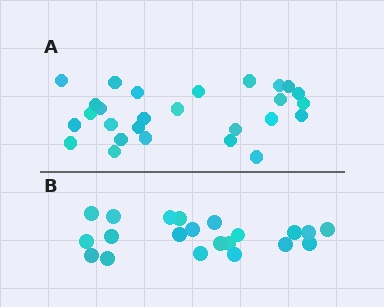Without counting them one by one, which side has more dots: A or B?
Region A (the top region) has more dots.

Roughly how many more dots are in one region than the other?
Region A has about 6 more dots than region B.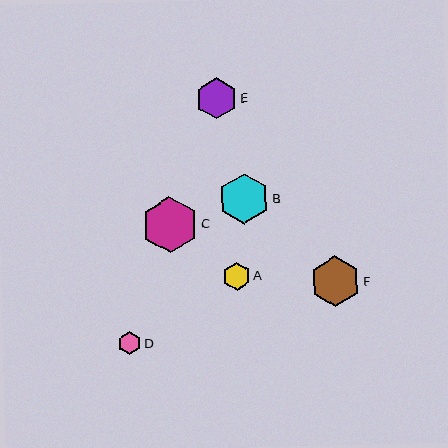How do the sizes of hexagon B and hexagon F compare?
Hexagon B and hexagon F are approximately the same size.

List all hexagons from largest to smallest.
From largest to smallest: C, B, F, E, A, D.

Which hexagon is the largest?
Hexagon C is the largest with a size of approximately 56 pixels.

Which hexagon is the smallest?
Hexagon D is the smallest with a size of approximately 23 pixels.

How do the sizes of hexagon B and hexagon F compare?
Hexagon B and hexagon F are approximately the same size.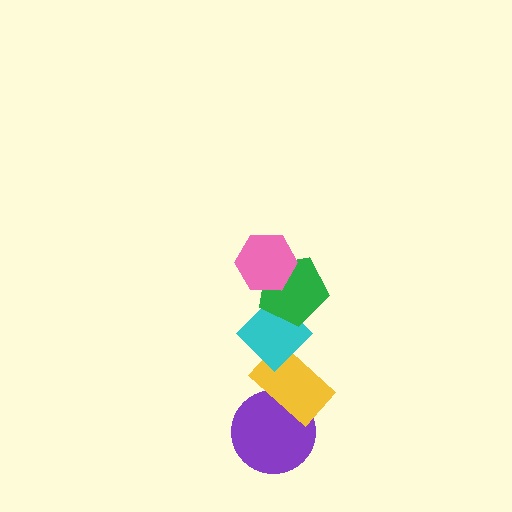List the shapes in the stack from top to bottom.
From top to bottom: the pink hexagon, the green pentagon, the cyan diamond, the yellow rectangle, the purple circle.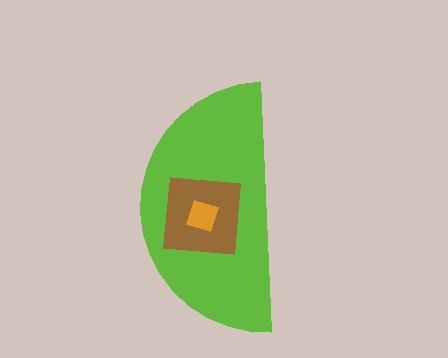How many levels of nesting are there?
3.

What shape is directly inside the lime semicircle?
The brown square.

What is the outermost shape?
The lime semicircle.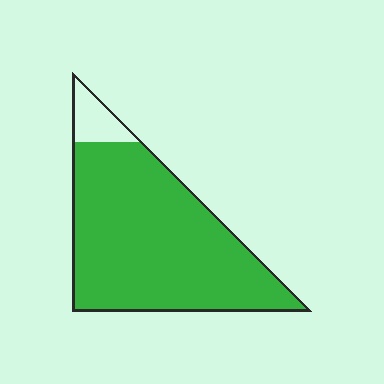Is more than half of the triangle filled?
Yes.